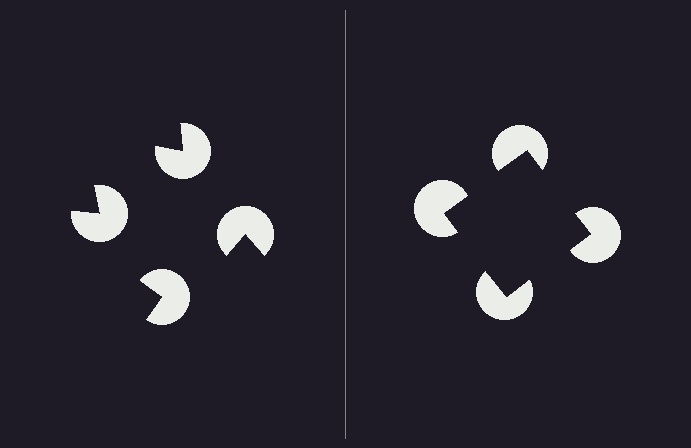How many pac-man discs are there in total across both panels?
8 — 4 on each side.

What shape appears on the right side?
An illusory square.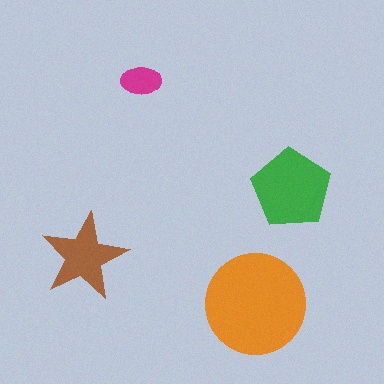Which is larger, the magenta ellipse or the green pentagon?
The green pentagon.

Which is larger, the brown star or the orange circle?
The orange circle.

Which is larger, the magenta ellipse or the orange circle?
The orange circle.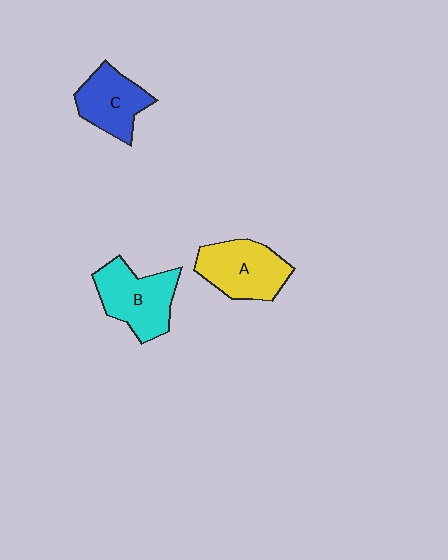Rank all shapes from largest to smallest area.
From largest to smallest: B (cyan), A (yellow), C (blue).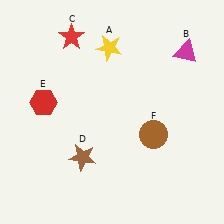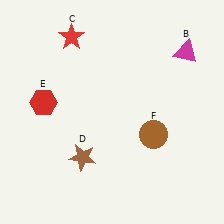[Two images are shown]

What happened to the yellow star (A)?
The yellow star (A) was removed in Image 2. It was in the top-left area of Image 1.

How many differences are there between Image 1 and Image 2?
There is 1 difference between the two images.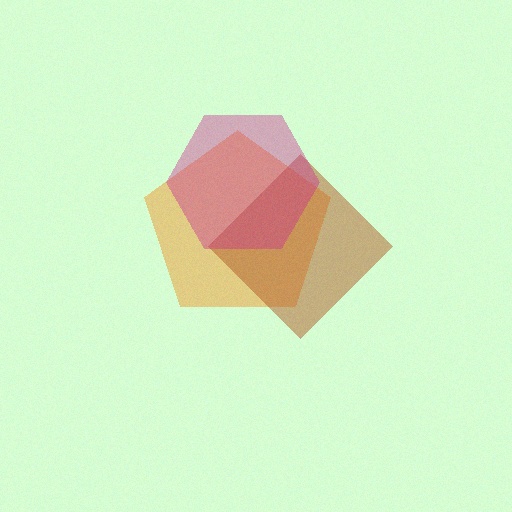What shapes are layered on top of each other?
The layered shapes are: an orange pentagon, a brown diamond, a magenta hexagon.